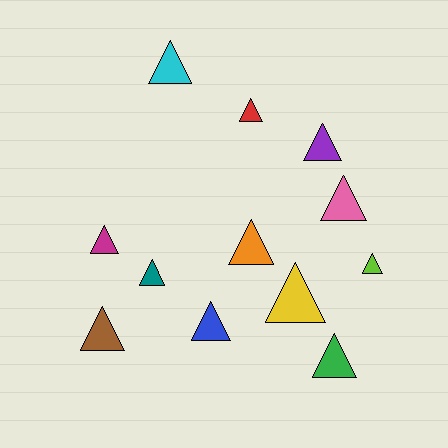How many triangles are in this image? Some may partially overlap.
There are 12 triangles.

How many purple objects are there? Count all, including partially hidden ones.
There is 1 purple object.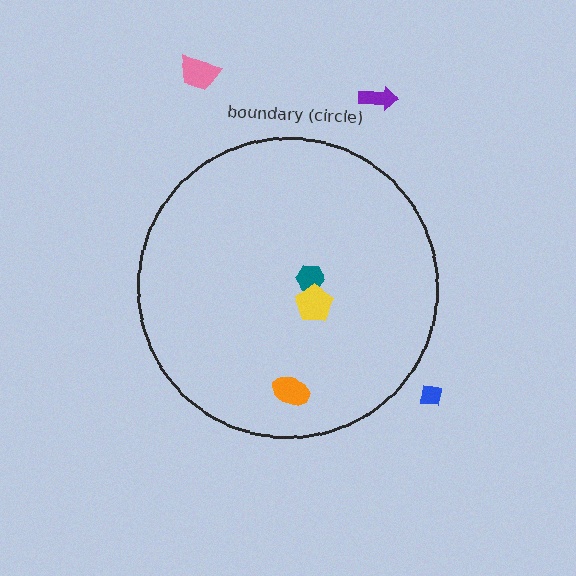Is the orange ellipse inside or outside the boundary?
Inside.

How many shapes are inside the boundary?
3 inside, 3 outside.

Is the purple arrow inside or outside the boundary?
Outside.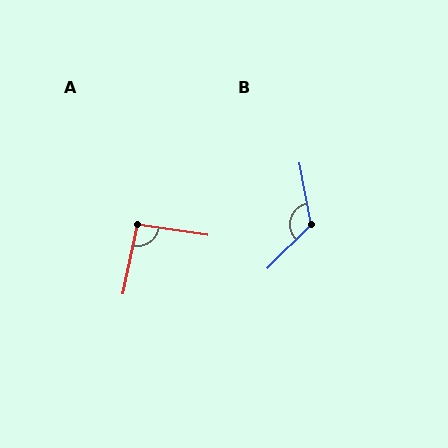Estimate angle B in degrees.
Approximately 125 degrees.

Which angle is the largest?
B, at approximately 125 degrees.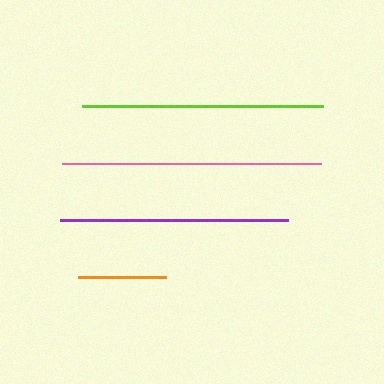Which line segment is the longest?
The pink line is the longest at approximately 259 pixels.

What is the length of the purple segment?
The purple segment is approximately 227 pixels long.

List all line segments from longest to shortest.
From longest to shortest: pink, lime, purple, orange.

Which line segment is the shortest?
The orange line is the shortest at approximately 87 pixels.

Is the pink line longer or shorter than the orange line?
The pink line is longer than the orange line.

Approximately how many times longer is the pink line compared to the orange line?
The pink line is approximately 3.0 times the length of the orange line.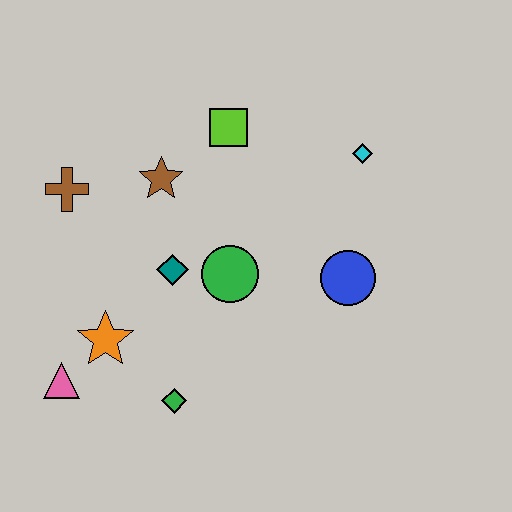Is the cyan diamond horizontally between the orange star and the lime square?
No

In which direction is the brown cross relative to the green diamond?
The brown cross is above the green diamond.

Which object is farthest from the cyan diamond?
The pink triangle is farthest from the cyan diamond.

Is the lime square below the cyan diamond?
No